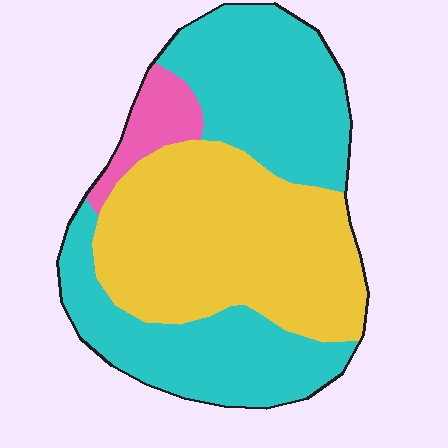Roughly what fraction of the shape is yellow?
Yellow covers 43% of the shape.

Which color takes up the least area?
Pink, at roughly 5%.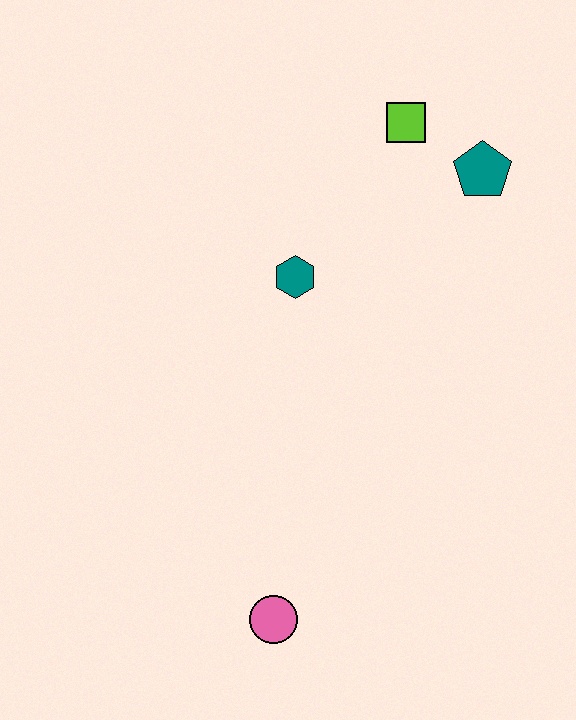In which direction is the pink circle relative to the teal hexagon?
The pink circle is below the teal hexagon.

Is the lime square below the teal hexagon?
No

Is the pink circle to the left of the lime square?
Yes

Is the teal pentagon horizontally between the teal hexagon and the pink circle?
No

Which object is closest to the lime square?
The teal pentagon is closest to the lime square.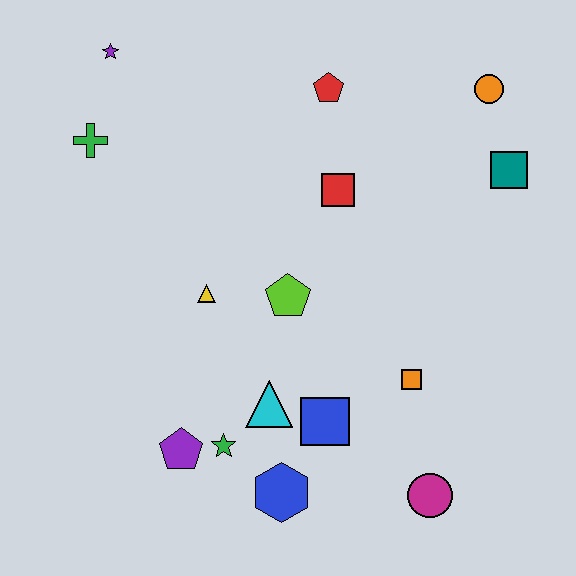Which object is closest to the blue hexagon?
The green star is closest to the blue hexagon.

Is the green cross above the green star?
Yes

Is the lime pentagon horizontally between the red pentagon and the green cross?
Yes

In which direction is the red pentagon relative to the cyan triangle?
The red pentagon is above the cyan triangle.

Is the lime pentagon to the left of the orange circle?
Yes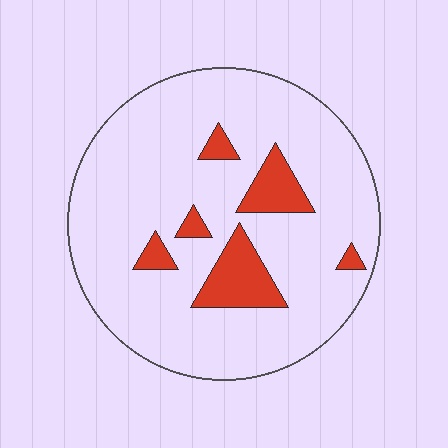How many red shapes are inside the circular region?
6.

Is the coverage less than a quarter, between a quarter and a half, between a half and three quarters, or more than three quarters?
Less than a quarter.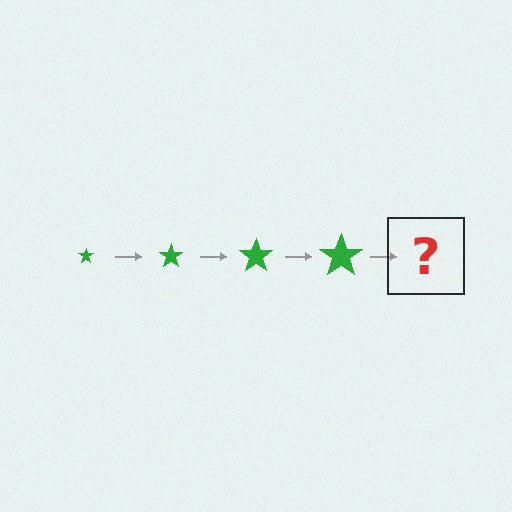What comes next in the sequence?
The next element should be a green star, larger than the previous one.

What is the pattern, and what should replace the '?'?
The pattern is that the star gets progressively larger each step. The '?' should be a green star, larger than the previous one.